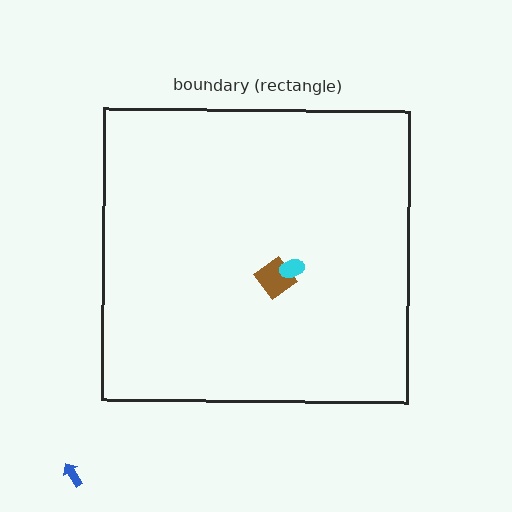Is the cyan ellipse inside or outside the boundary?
Inside.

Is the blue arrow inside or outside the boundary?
Outside.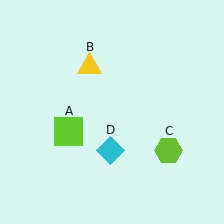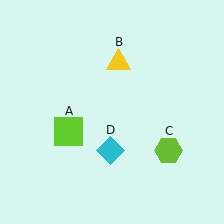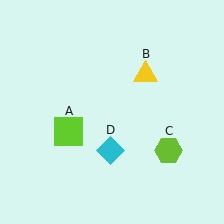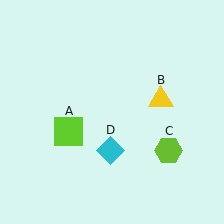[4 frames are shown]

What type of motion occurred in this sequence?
The yellow triangle (object B) rotated clockwise around the center of the scene.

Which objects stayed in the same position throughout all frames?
Lime square (object A) and lime hexagon (object C) and cyan diamond (object D) remained stationary.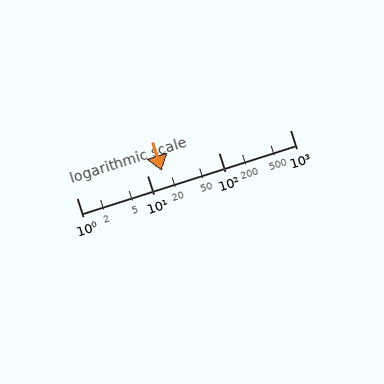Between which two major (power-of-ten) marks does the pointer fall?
The pointer is between 10 and 100.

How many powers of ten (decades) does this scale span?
The scale spans 3 decades, from 1 to 1000.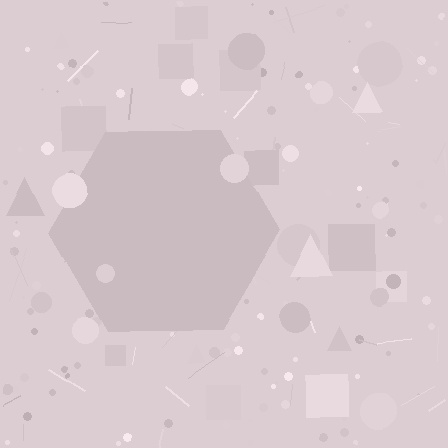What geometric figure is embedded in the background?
A hexagon is embedded in the background.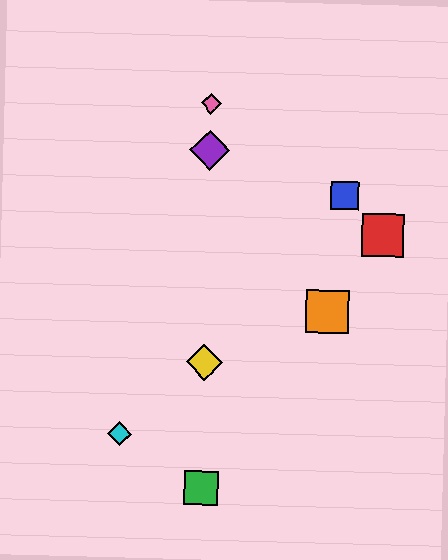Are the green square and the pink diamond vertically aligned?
Yes, both are at x≈201.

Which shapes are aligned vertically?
The green square, the yellow diamond, the purple diamond, the pink diamond are aligned vertically.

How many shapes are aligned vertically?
4 shapes (the green square, the yellow diamond, the purple diamond, the pink diamond) are aligned vertically.